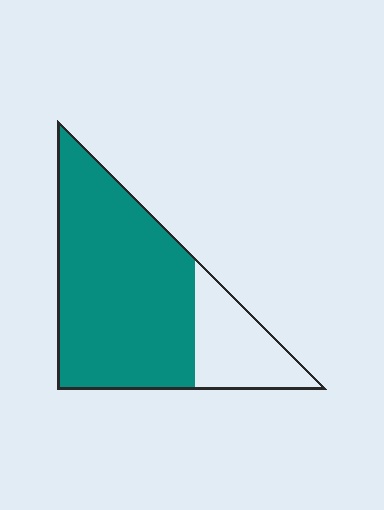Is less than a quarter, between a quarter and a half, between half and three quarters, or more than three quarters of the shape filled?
More than three quarters.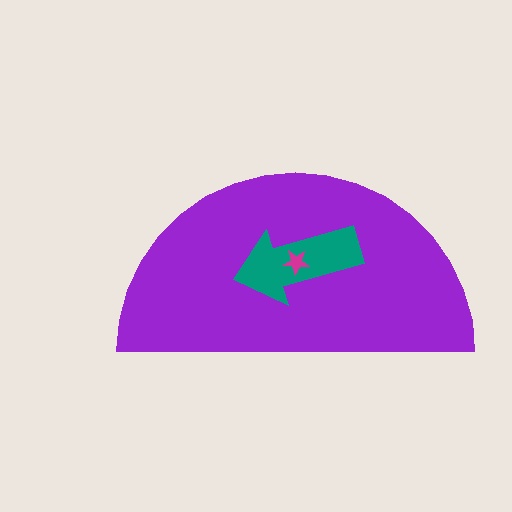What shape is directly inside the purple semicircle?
The teal arrow.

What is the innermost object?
The magenta star.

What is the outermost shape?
The purple semicircle.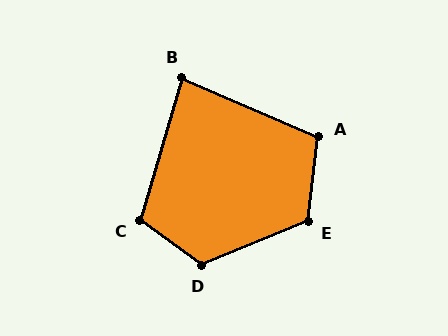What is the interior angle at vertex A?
Approximately 106 degrees (obtuse).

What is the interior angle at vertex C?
Approximately 109 degrees (obtuse).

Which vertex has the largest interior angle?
D, at approximately 122 degrees.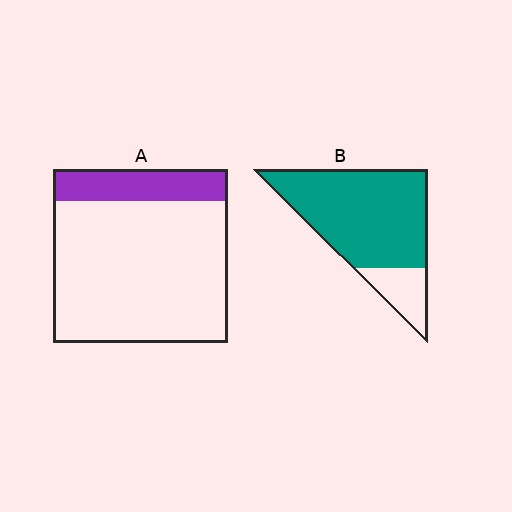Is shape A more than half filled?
No.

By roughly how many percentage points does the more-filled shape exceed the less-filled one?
By roughly 65 percentage points (B over A).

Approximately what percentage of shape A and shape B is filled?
A is approximately 20% and B is approximately 80%.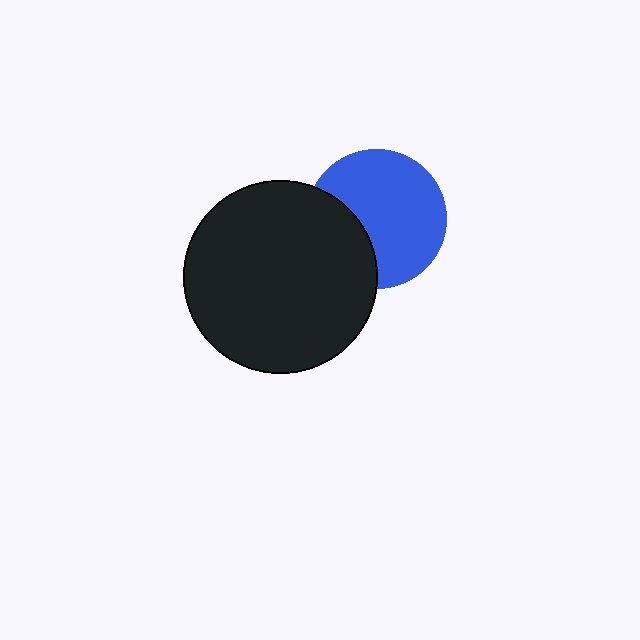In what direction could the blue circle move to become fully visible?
The blue circle could move right. That would shift it out from behind the black circle entirely.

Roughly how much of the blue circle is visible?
Most of it is visible (roughly 70%).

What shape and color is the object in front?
The object in front is a black circle.